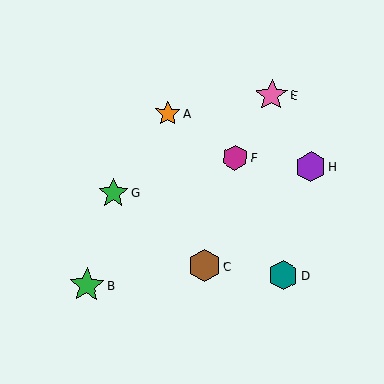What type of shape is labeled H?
Shape H is a purple hexagon.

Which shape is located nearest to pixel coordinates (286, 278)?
The teal hexagon (labeled D) at (283, 276) is nearest to that location.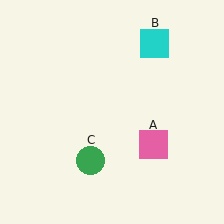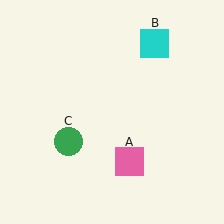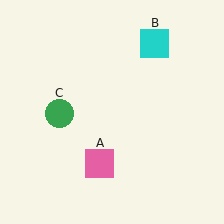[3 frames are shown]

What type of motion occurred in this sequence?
The pink square (object A), green circle (object C) rotated clockwise around the center of the scene.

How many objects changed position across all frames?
2 objects changed position: pink square (object A), green circle (object C).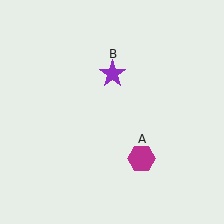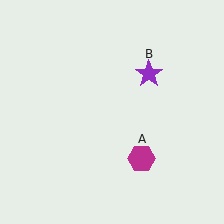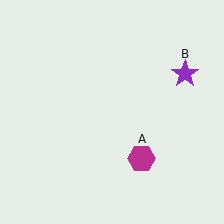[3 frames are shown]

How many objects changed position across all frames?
1 object changed position: purple star (object B).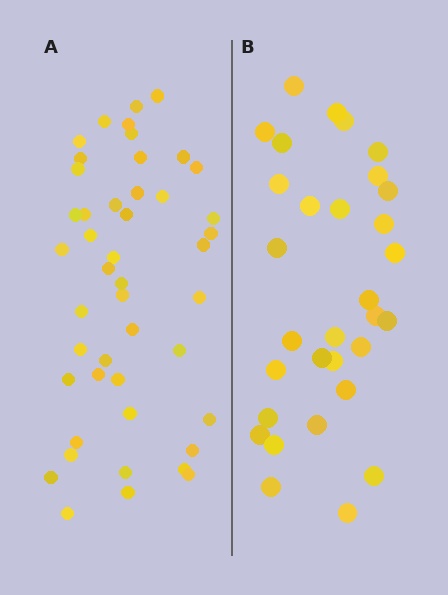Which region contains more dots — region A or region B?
Region A (the left region) has more dots.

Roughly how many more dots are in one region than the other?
Region A has approximately 15 more dots than region B.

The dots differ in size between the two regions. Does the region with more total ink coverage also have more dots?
No. Region B has more total ink coverage because its dots are larger, but region A actually contains more individual dots. Total area can be misleading — the number of items is what matters here.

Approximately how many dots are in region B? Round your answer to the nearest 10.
About 30 dots. (The exact count is 31, which rounds to 30.)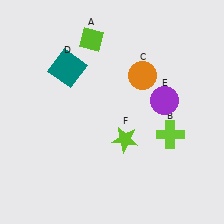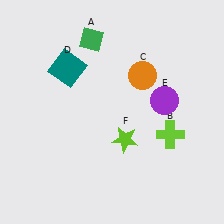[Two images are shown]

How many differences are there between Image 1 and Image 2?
There is 1 difference between the two images.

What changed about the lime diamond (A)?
In Image 1, A is lime. In Image 2, it changed to green.